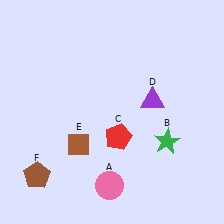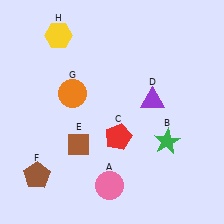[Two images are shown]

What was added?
An orange circle (G), a yellow hexagon (H) were added in Image 2.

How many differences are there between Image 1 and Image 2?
There are 2 differences between the two images.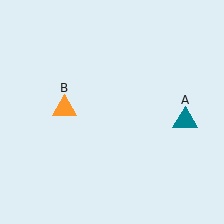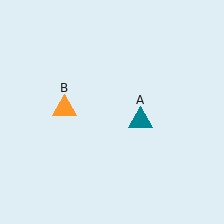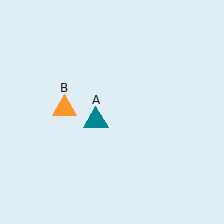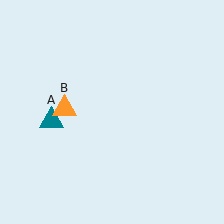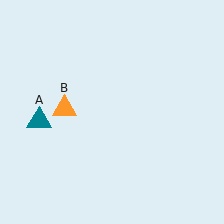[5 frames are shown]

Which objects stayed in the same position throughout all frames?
Orange triangle (object B) remained stationary.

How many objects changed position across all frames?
1 object changed position: teal triangle (object A).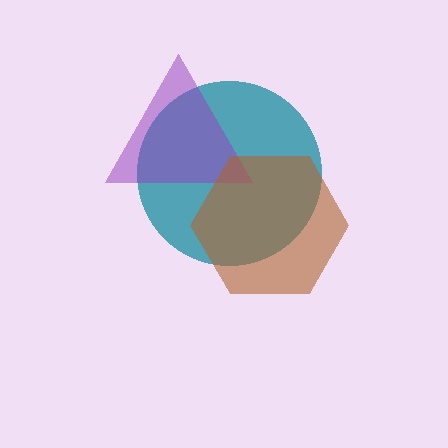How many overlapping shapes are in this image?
There are 3 overlapping shapes in the image.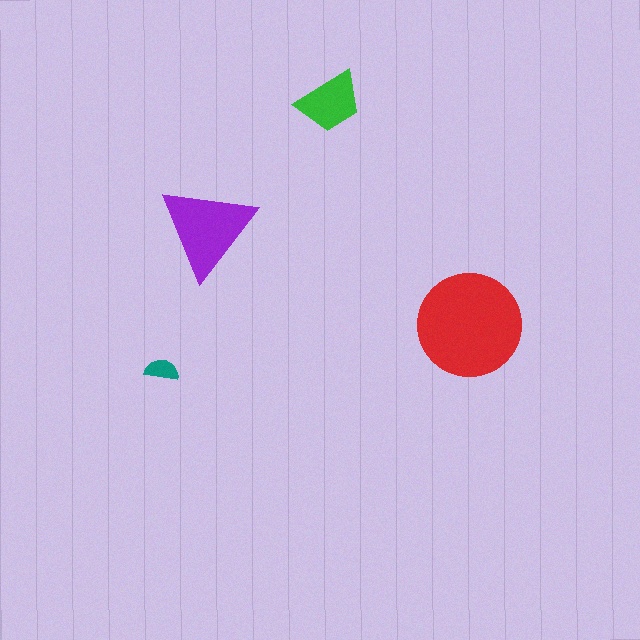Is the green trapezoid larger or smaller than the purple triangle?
Smaller.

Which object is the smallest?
The teal semicircle.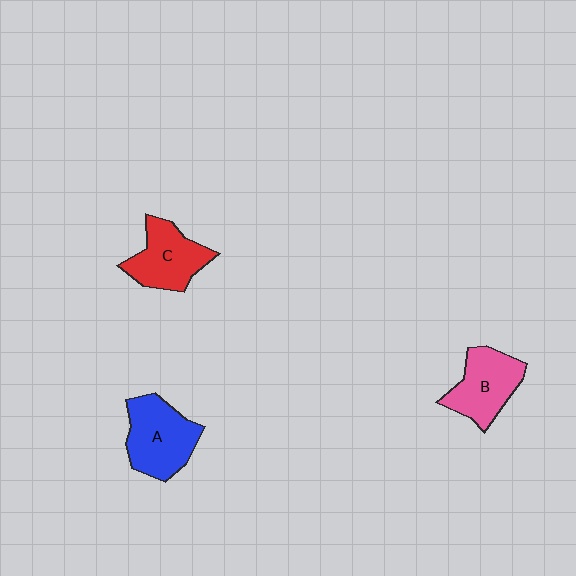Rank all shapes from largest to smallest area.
From largest to smallest: A (blue), B (pink), C (red).